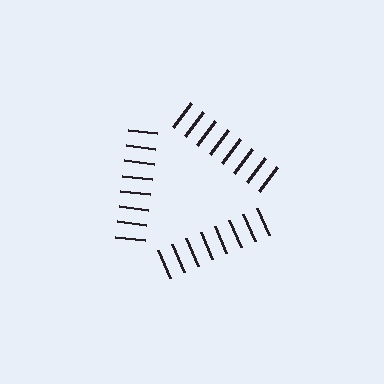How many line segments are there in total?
24 — 8 along each of the 3 edges.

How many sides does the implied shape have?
3 sides — the line-ends trace a triangle.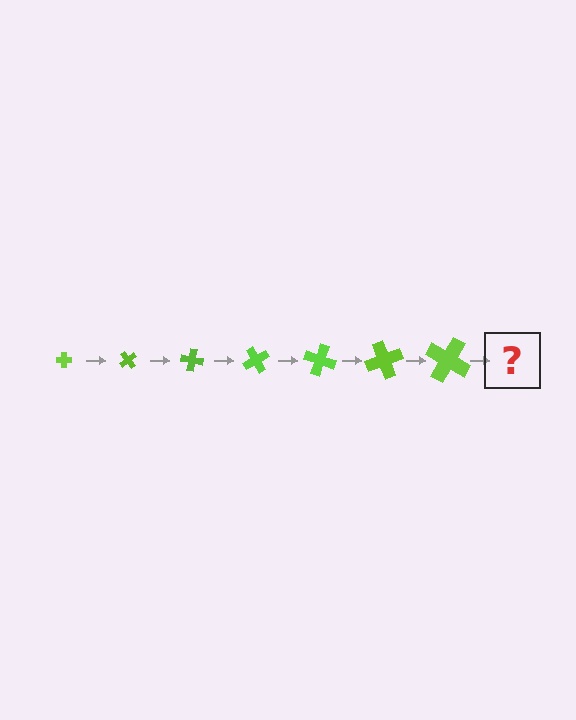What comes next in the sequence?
The next element should be a cross, larger than the previous one and rotated 350 degrees from the start.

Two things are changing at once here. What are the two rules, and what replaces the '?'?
The two rules are that the cross grows larger each step and it rotates 50 degrees each step. The '?' should be a cross, larger than the previous one and rotated 350 degrees from the start.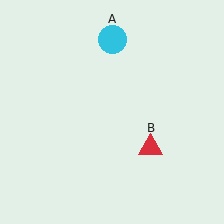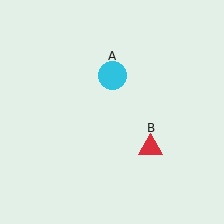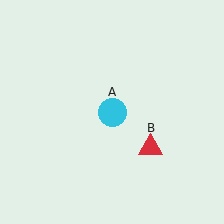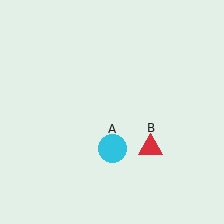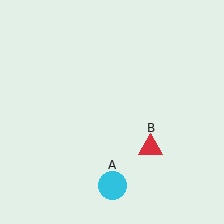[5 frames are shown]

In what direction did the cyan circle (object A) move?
The cyan circle (object A) moved down.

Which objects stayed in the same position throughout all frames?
Red triangle (object B) remained stationary.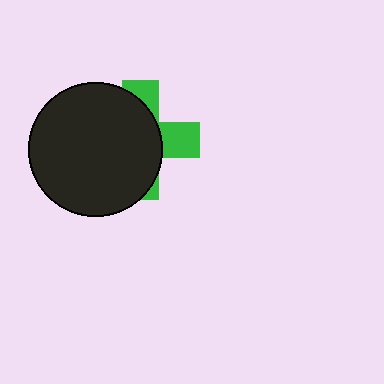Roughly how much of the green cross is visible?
A small part of it is visible (roughly 33%).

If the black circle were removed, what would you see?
You would see the complete green cross.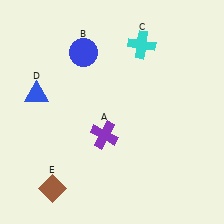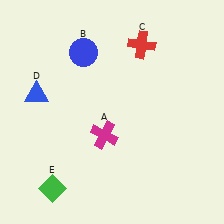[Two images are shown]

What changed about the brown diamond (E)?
In Image 1, E is brown. In Image 2, it changed to green.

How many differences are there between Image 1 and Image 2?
There are 3 differences between the two images.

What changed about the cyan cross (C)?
In Image 1, C is cyan. In Image 2, it changed to red.